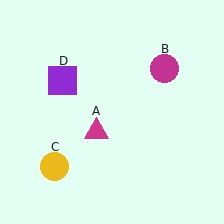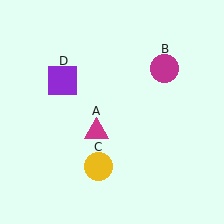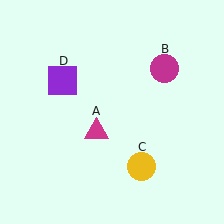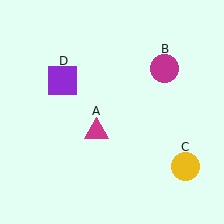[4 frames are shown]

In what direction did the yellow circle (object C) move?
The yellow circle (object C) moved right.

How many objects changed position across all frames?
1 object changed position: yellow circle (object C).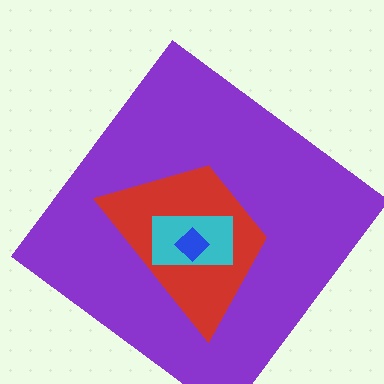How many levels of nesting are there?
4.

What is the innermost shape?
The blue diamond.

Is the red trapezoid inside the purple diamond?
Yes.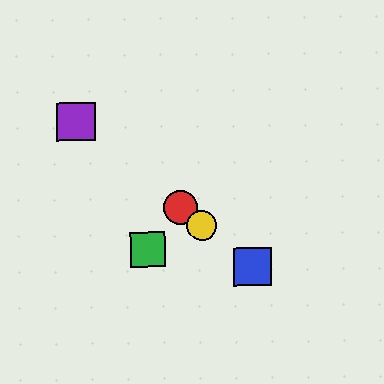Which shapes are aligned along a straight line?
The red circle, the blue square, the yellow circle, the purple square are aligned along a straight line.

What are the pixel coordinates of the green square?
The green square is at (148, 250).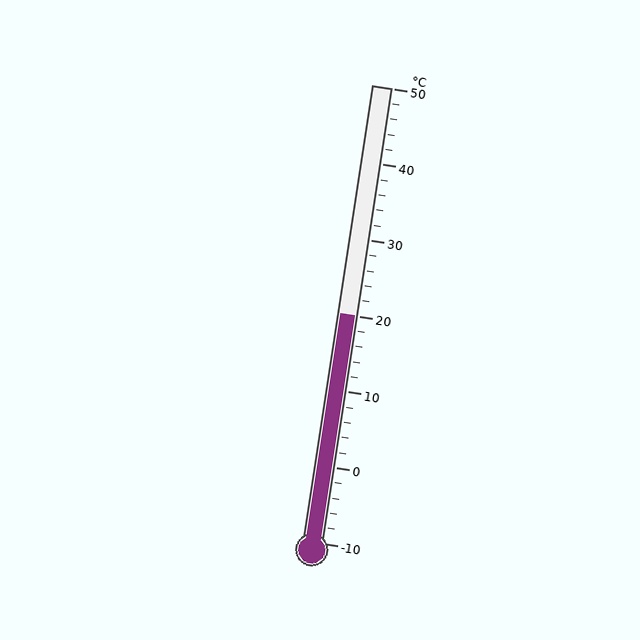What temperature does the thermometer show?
The thermometer shows approximately 20°C.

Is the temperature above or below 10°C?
The temperature is above 10°C.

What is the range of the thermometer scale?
The thermometer scale ranges from -10°C to 50°C.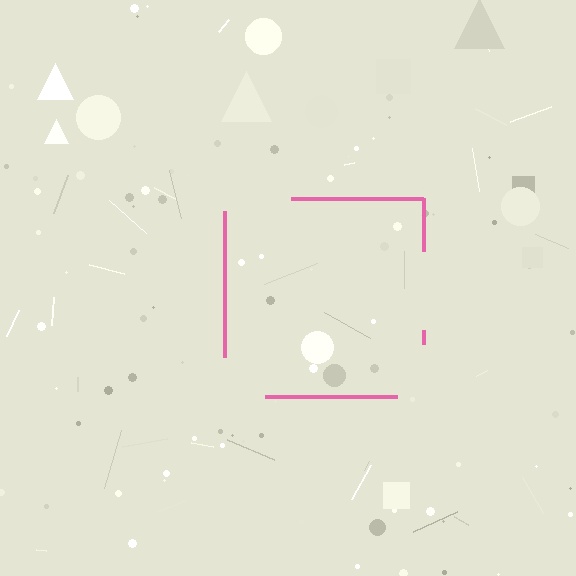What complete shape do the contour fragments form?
The contour fragments form a square.